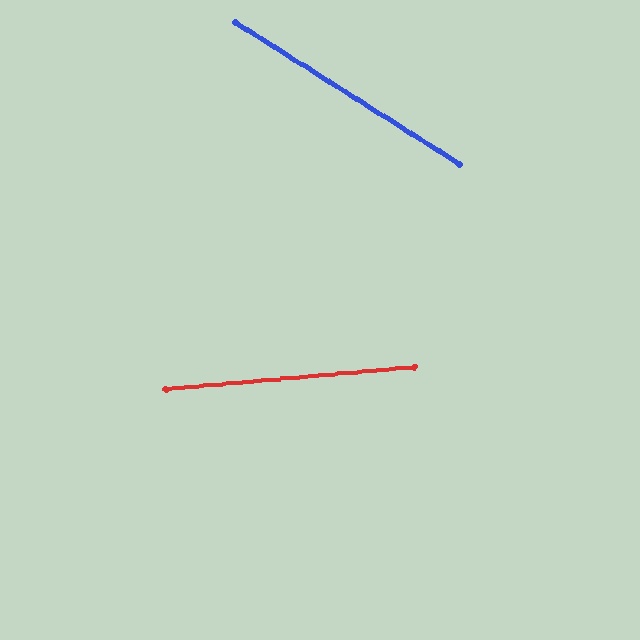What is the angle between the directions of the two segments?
Approximately 37 degrees.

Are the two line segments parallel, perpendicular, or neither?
Neither parallel nor perpendicular — they differ by about 37°.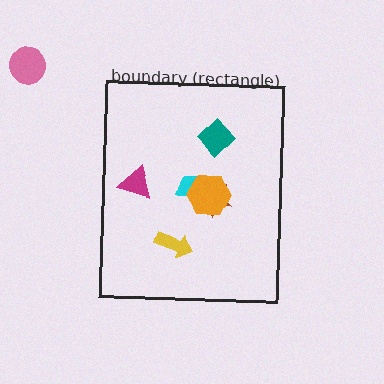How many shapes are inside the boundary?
6 inside, 1 outside.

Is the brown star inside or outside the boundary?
Inside.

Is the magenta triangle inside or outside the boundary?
Inside.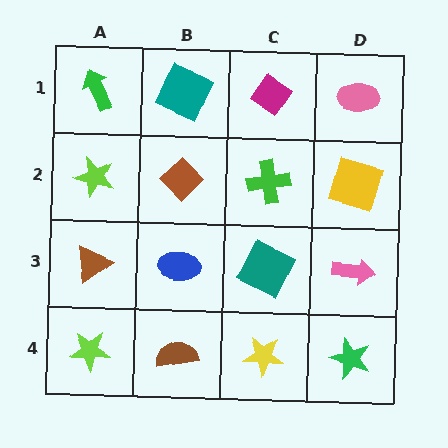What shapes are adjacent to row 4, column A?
A brown triangle (row 3, column A), a brown semicircle (row 4, column B).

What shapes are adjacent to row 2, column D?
A pink ellipse (row 1, column D), a pink arrow (row 3, column D), a green cross (row 2, column C).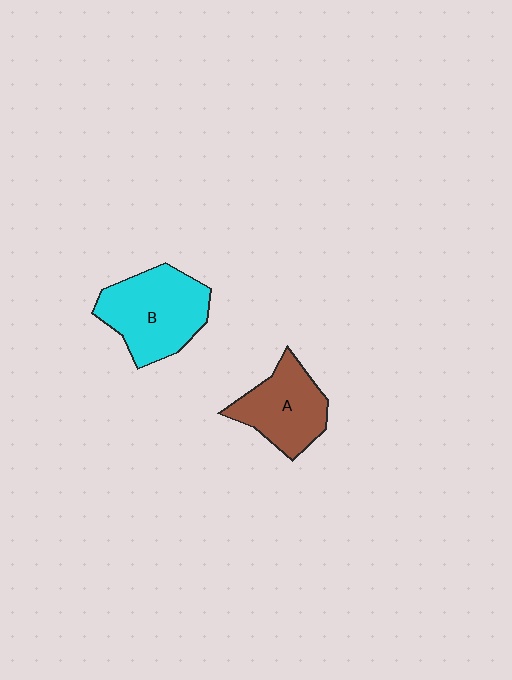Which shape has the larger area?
Shape B (cyan).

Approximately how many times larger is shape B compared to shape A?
Approximately 1.3 times.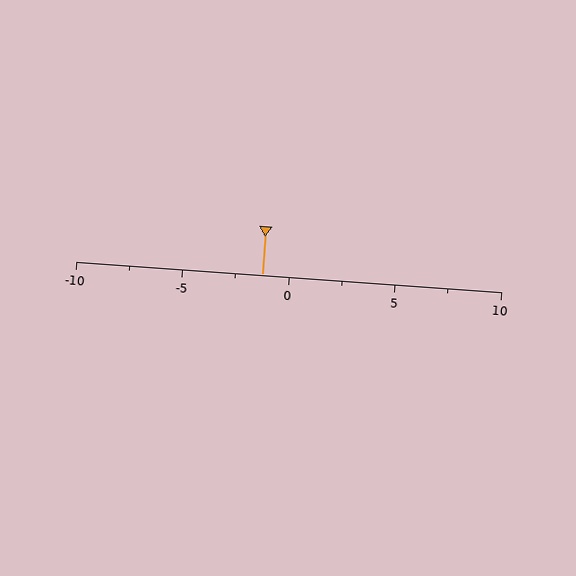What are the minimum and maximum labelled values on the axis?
The axis runs from -10 to 10.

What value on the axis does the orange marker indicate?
The marker indicates approximately -1.2.